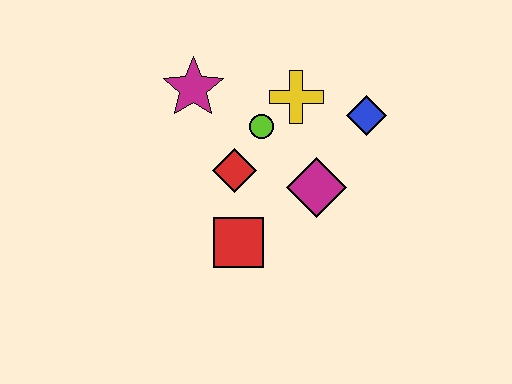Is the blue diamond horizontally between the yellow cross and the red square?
No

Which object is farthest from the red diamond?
The blue diamond is farthest from the red diamond.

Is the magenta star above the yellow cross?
Yes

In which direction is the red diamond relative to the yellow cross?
The red diamond is below the yellow cross.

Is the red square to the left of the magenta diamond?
Yes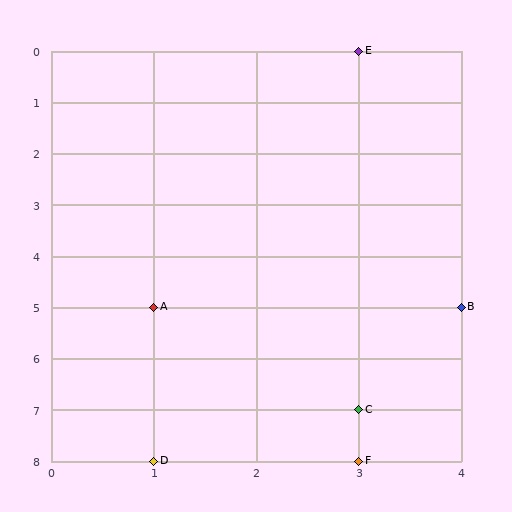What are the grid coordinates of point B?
Point B is at grid coordinates (4, 5).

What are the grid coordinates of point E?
Point E is at grid coordinates (3, 0).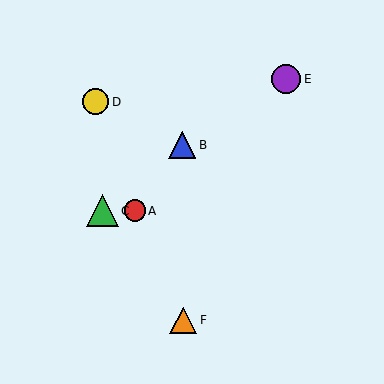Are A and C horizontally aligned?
Yes, both are at y≈211.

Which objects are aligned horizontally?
Objects A, C are aligned horizontally.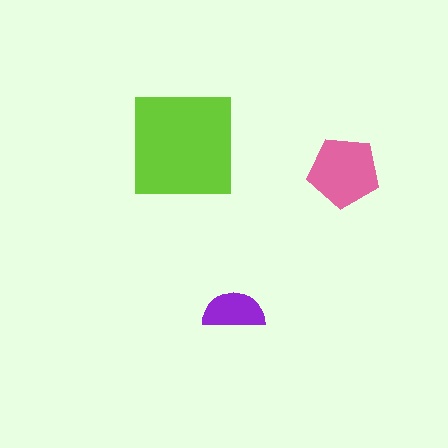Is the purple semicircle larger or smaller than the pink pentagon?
Smaller.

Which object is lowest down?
The purple semicircle is bottommost.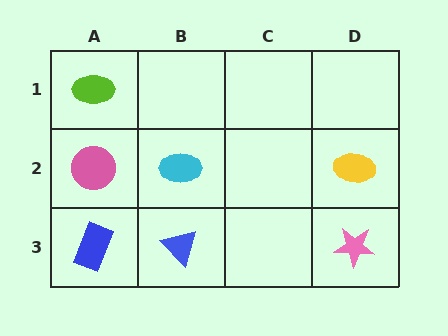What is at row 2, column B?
A cyan ellipse.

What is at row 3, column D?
A pink star.